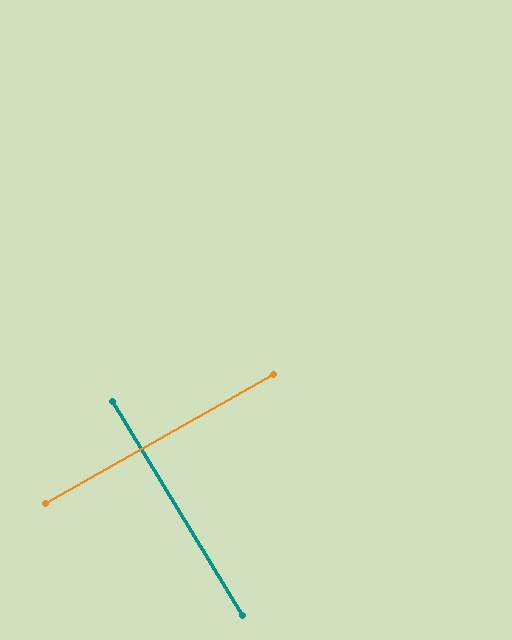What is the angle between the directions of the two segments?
Approximately 88 degrees.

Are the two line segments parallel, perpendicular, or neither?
Perpendicular — they meet at approximately 88°.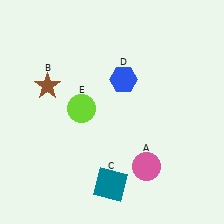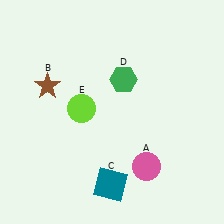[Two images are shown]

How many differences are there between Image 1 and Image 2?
There is 1 difference between the two images.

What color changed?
The hexagon (D) changed from blue in Image 1 to green in Image 2.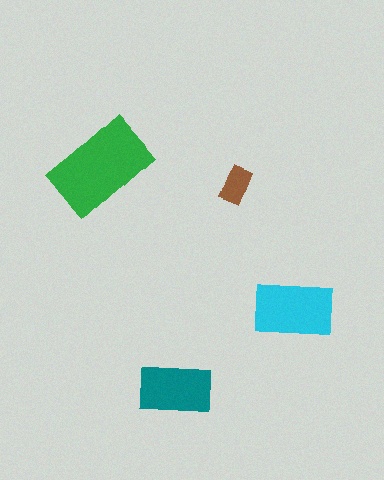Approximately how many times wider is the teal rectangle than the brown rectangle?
About 2 times wider.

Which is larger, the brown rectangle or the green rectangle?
The green one.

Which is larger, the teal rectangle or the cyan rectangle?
The cyan one.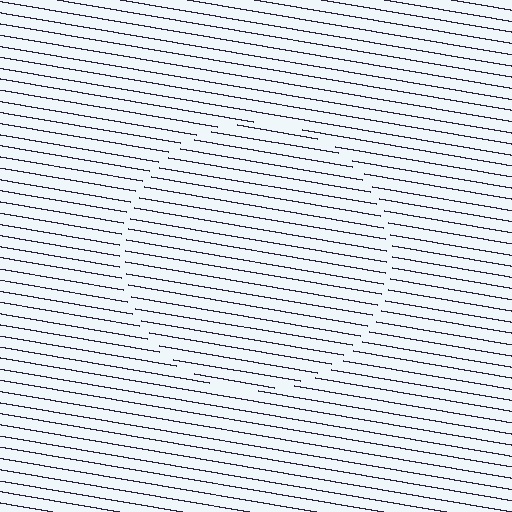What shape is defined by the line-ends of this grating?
An illusory circle. The interior of the shape contains the same grating, shifted by half a period — the contour is defined by the phase discontinuity where line-ends from the inner and outer gratings abut.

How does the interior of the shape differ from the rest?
The interior of the shape contains the same grating, shifted by half a period — the contour is defined by the phase discontinuity where line-ends from the inner and outer gratings abut.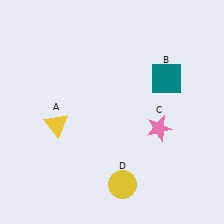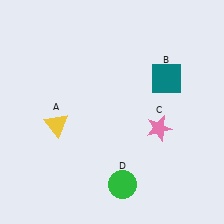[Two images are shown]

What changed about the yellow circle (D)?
In Image 1, D is yellow. In Image 2, it changed to green.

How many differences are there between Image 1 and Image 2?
There is 1 difference between the two images.